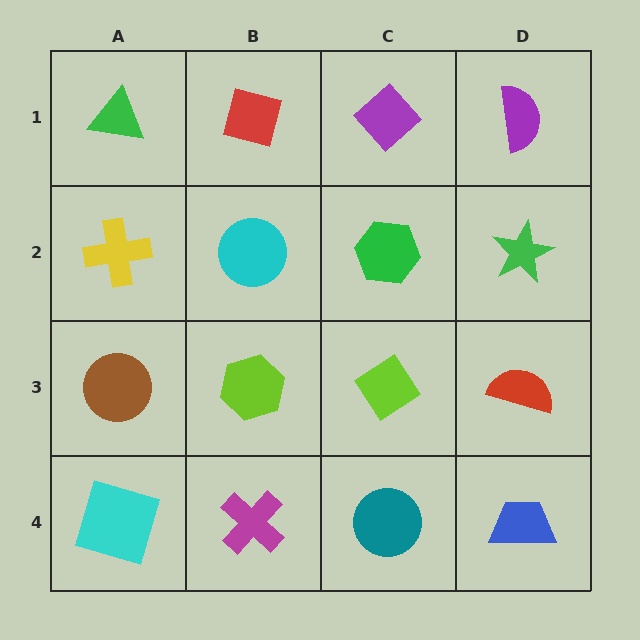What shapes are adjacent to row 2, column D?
A purple semicircle (row 1, column D), a red semicircle (row 3, column D), a green hexagon (row 2, column C).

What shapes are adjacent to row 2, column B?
A red diamond (row 1, column B), a lime hexagon (row 3, column B), a yellow cross (row 2, column A), a green hexagon (row 2, column C).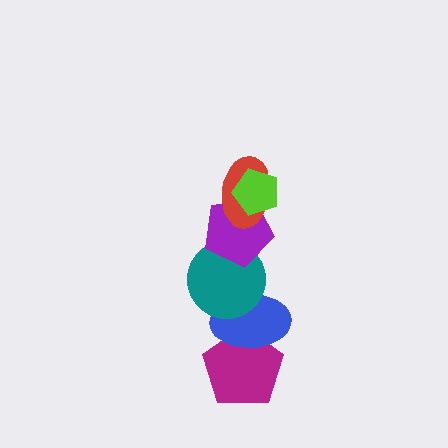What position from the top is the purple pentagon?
The purple pentagon is 3rd from the top.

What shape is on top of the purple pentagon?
The red ellipse is on top of the purple pentagon.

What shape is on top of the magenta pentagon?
The blue ellipse is on top of the magenta pentagon.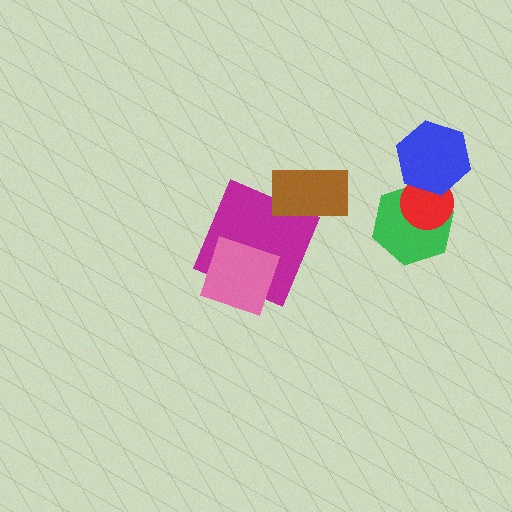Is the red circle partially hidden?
Yes, it is partially covered by another shape.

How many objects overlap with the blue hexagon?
2 objects overlap with the blue hexagon.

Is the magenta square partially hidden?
Yes, it is partially covered by another shape.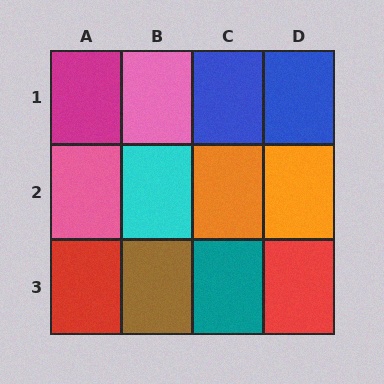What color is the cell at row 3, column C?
Teal.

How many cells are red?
2 cells are red.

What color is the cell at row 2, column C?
Orange.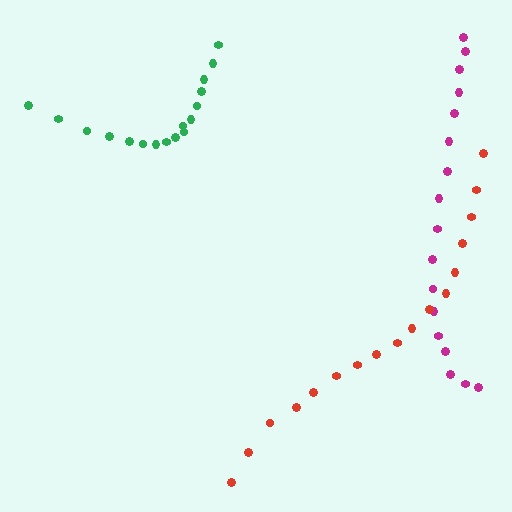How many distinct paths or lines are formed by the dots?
There are 3 distinct paths.